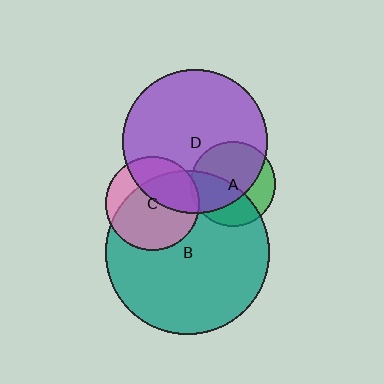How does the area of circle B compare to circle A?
Approximately 3.7 times.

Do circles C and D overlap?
Yes.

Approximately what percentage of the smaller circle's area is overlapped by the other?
Approximately 40%.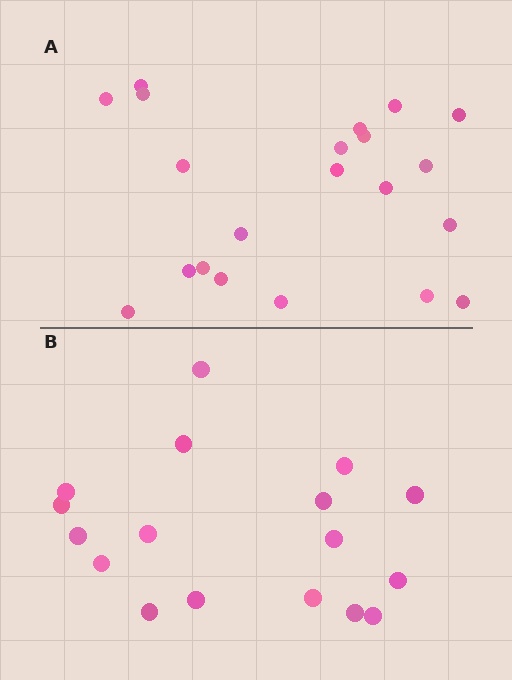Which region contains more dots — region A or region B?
Region A (the top region) has more dots.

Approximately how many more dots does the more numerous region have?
Region A has about 4 more dots than region B.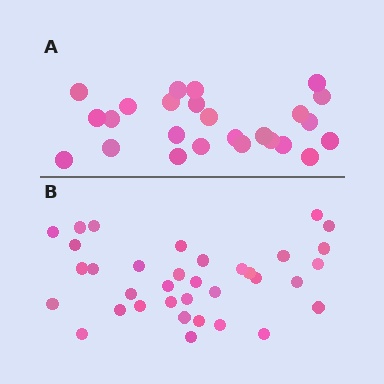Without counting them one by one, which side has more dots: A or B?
Region B (the bottom region) has more dots.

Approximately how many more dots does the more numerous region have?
Region B has roughly 10 or so more dots than region A.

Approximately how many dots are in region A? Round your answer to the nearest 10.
About 20 dots. (The exact count is 25, which rounds to 20.)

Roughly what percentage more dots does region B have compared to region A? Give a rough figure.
About 40% more.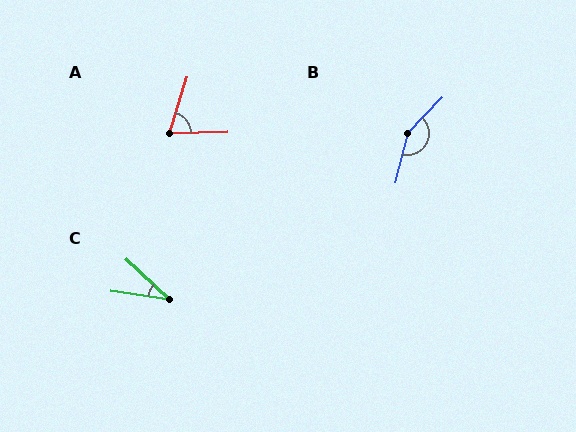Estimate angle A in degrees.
Approximately 71 degrees.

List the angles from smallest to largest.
C (35°), A (71°), B (150°).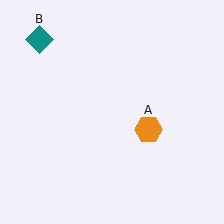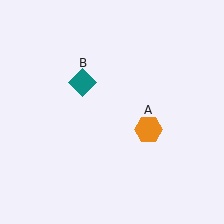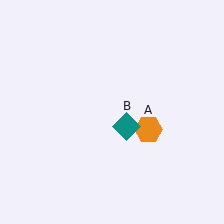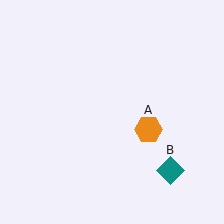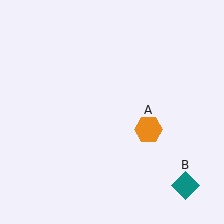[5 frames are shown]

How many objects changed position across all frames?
1 object changed position: teal diamond (object B).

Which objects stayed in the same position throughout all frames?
Orange hexagon (object A) remained stationary.